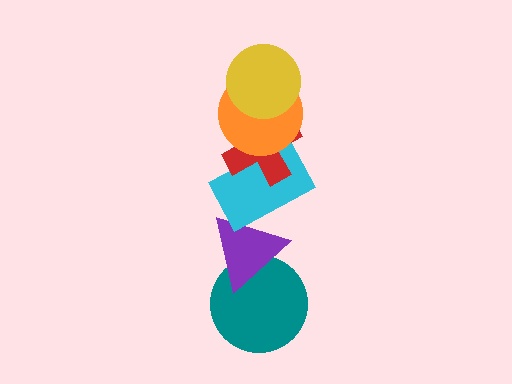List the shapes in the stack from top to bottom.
From top to bottom: the yellow circle, the orange circle, the red cross, the cyan rectangle, the purple triangle, the teal circle.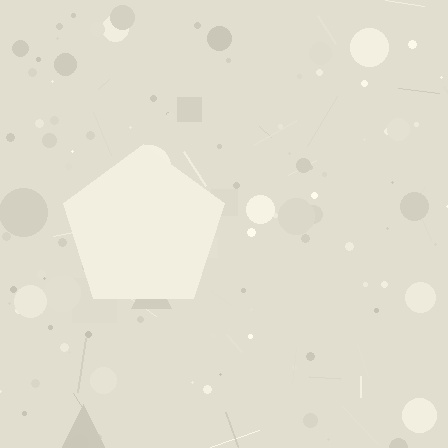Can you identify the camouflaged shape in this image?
The camouflaged shape is a pentagon.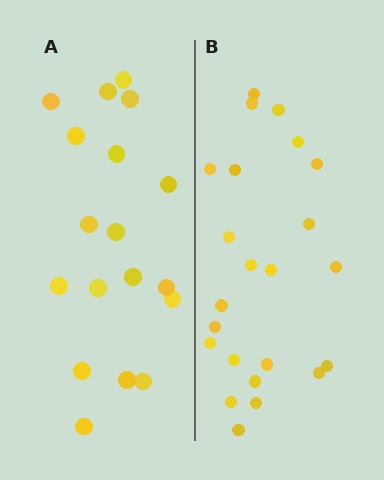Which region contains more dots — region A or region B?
Region B (the right region) has more dots.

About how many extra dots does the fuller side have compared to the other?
Region B has about 5 more dots than region A.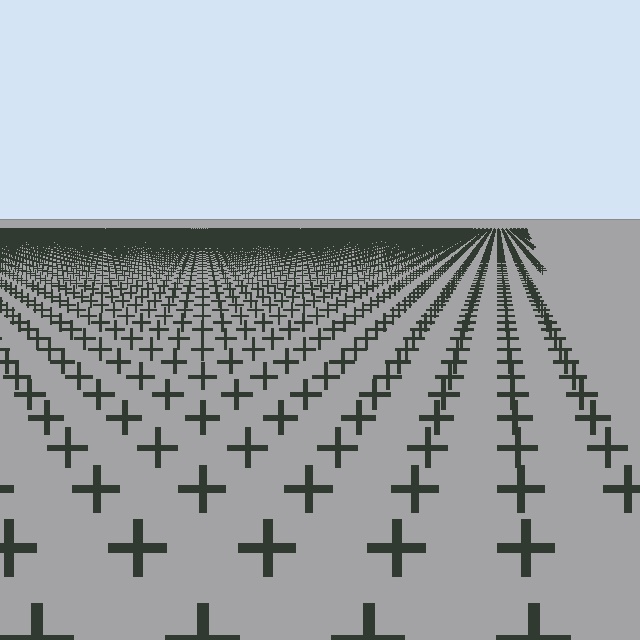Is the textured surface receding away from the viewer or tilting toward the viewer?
The surface is receding away from the viewer. Texture elements get smaller and denser toward the top.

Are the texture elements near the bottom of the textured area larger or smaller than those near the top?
Larger. Near the bottom, elements are closer to the viewer and appear at a bigger on-screen size.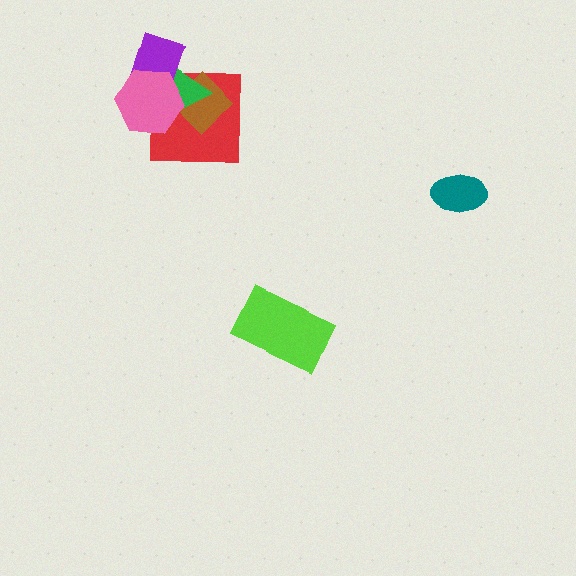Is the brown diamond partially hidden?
Yes, it is partially covered by another shape.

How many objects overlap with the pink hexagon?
4 objects overlap with the pink hexagon.